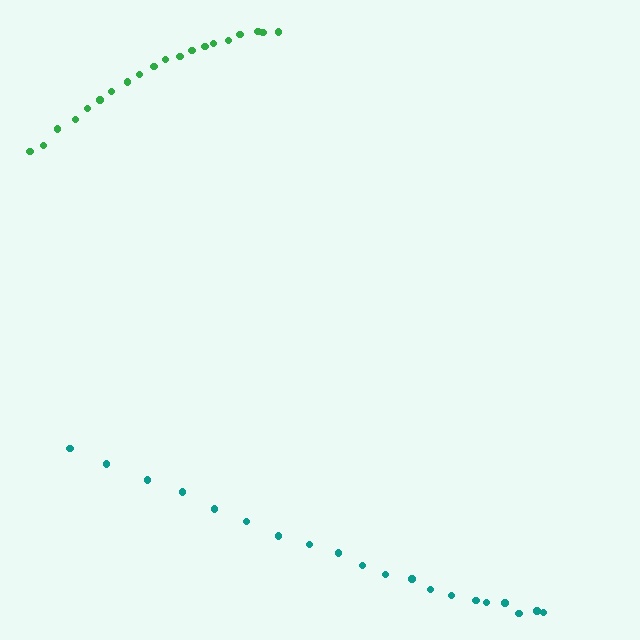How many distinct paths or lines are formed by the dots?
There are 2 distinct paths.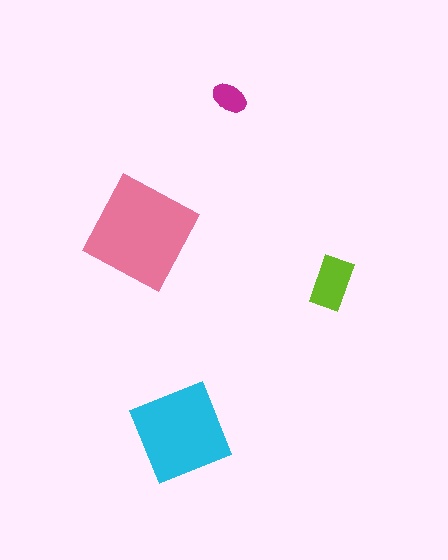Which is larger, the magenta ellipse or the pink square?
The pink square.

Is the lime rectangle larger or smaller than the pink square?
Smaller.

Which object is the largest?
The pink square.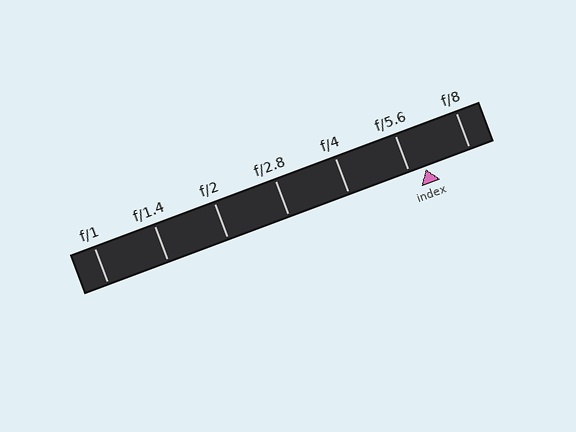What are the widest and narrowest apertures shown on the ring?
The widest aperture shown is f/1 and the narrowest is f/8.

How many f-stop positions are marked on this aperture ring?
There are 7 f-stop positions marked.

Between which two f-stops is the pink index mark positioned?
The index mark is between f/5.6 and f/8.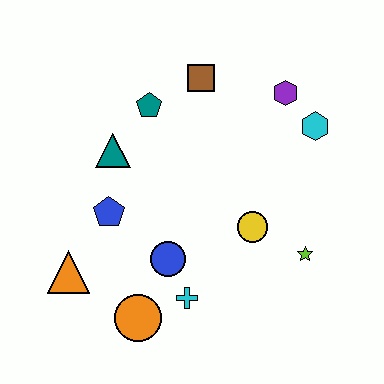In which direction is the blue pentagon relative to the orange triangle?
The blue pentagon is above the orange triangle.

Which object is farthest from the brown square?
The orange circle is farthest from the brown square.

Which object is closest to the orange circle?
The cyan cross is closest to the orange circle.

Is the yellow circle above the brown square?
No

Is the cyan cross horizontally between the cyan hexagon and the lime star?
No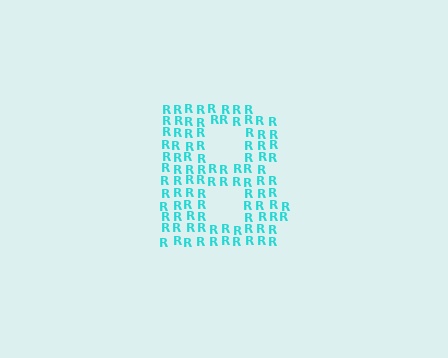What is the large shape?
The large shape is the letter B.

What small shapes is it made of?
It is made of small letter R's.